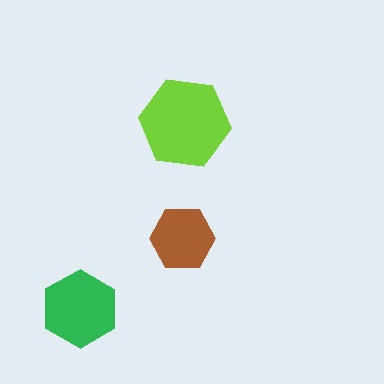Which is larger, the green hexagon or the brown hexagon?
The green one.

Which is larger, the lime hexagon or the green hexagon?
The lime one.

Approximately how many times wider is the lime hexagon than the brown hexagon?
About 1.5 times wider.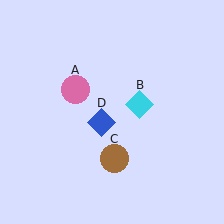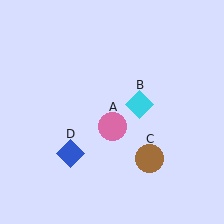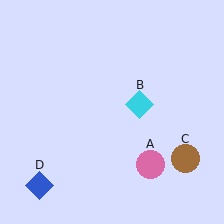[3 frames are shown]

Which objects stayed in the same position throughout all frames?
Cyan diamond (object B) remained stationary.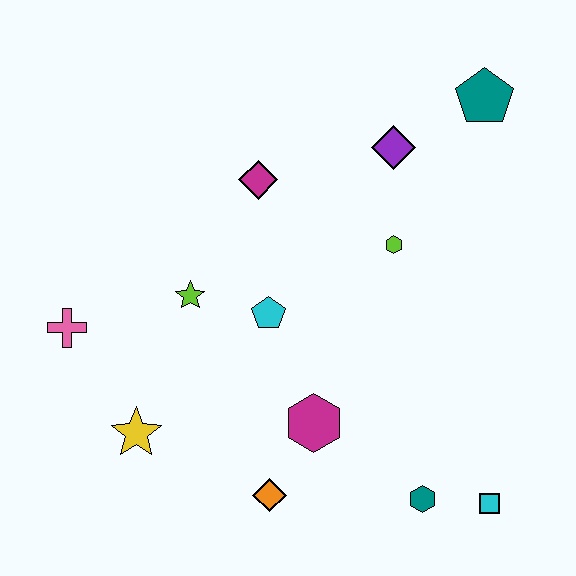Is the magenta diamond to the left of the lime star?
No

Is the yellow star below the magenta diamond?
Yes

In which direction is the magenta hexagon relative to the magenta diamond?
The magenta hexagon is below the magenta diamond.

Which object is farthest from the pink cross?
The teal pentagon is farthest from the pink cross.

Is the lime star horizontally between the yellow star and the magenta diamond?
Yes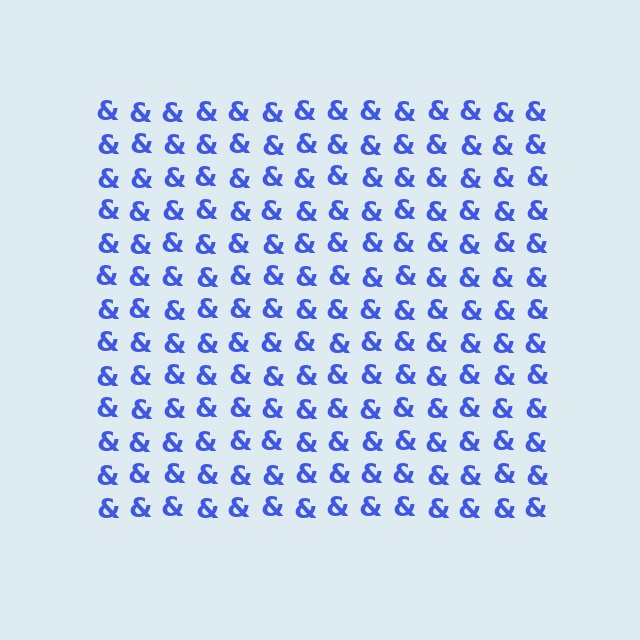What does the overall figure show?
The overall figure shows a square.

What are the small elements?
The small elements are ampersands.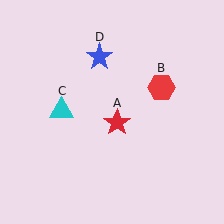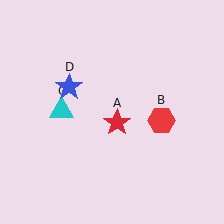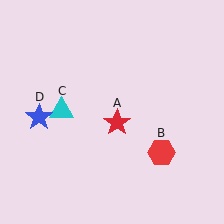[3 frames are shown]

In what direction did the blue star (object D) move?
The blue star (object D) moved down and to the left.